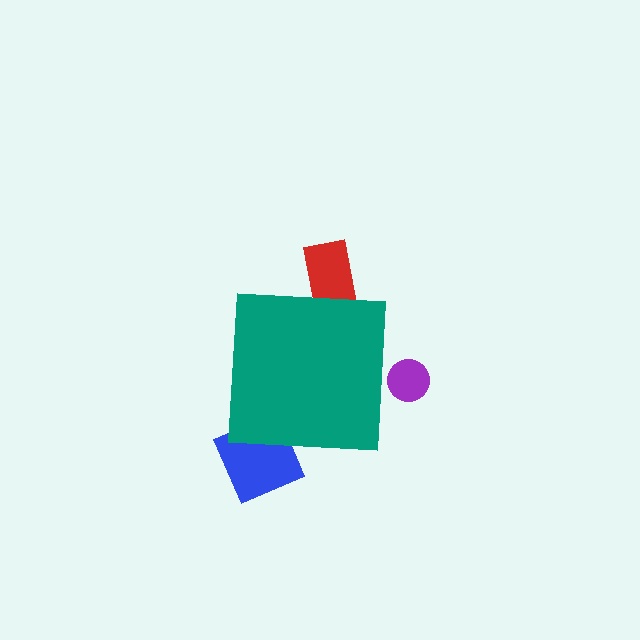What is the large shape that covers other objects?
A teal square.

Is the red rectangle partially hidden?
Yes, the red rectangle is partially hidden behind the teal square.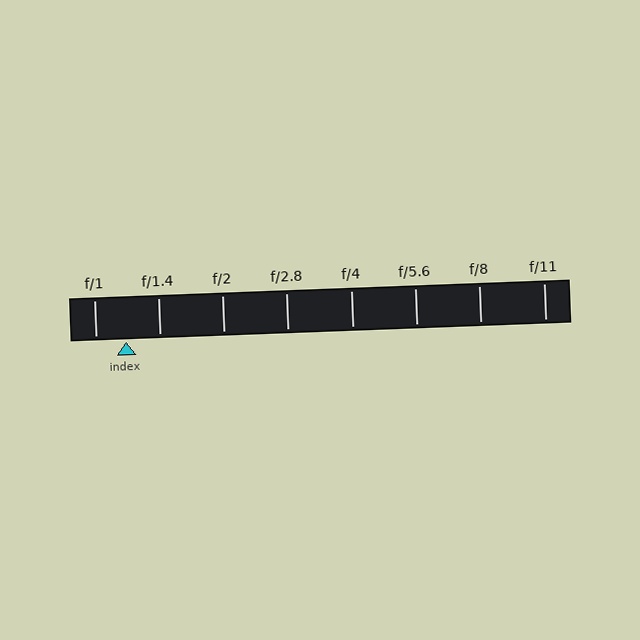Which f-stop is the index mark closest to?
The index mark is closest to f/1.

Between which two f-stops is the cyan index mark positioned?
The index mark is between f/1 and f/1.4.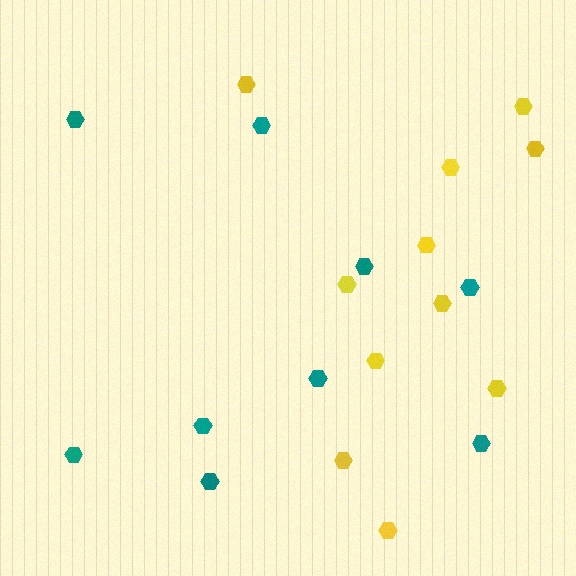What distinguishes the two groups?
There are 2 groups: one group of yellow hexagons (11) and one group of teal hexagons (9).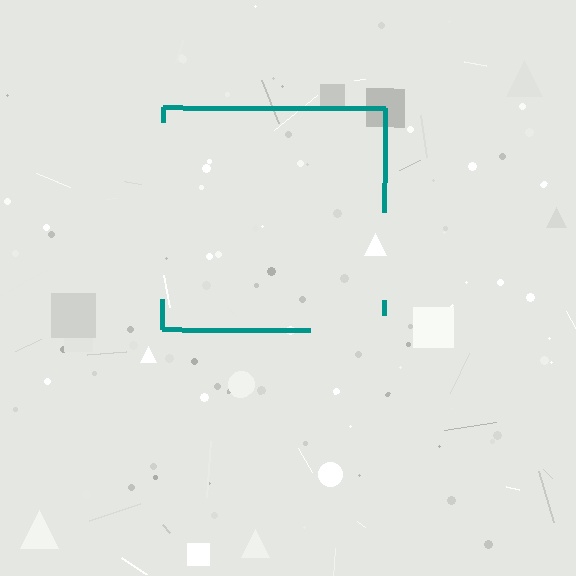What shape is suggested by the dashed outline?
The dashed outline suggests a square.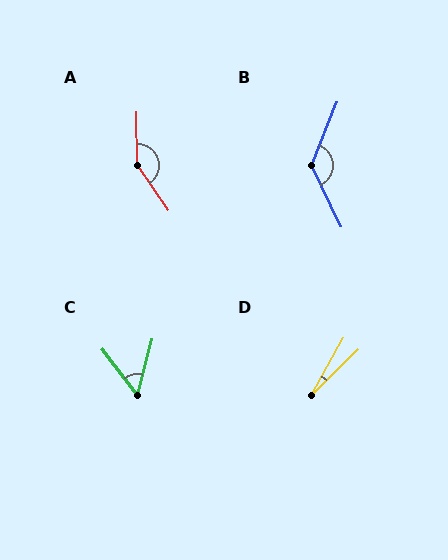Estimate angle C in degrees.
Approximately 52 degrees.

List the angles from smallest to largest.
D (16°), C (52°), B (133°), A (146°).